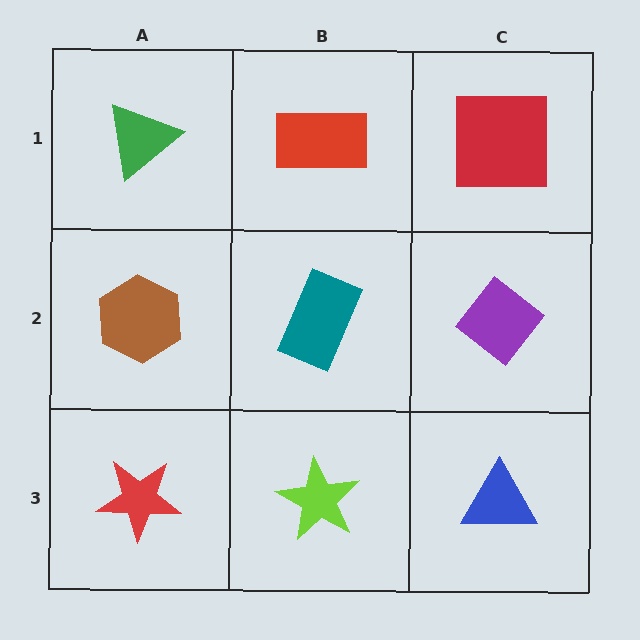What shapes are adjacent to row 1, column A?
A brown hexagon (row 2, column A), a red rectangle (row 1, column B).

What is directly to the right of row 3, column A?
A lime star.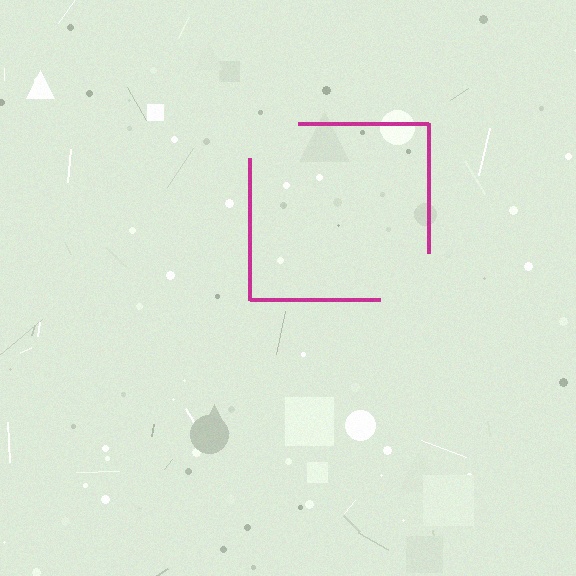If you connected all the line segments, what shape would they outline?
They would outline a square.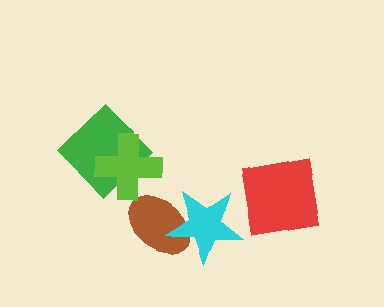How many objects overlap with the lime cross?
1 object overlaps with the lime cross.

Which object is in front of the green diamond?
The lime cross is in front of the green diamond.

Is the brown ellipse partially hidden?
Yes, it is partially covered by another shape.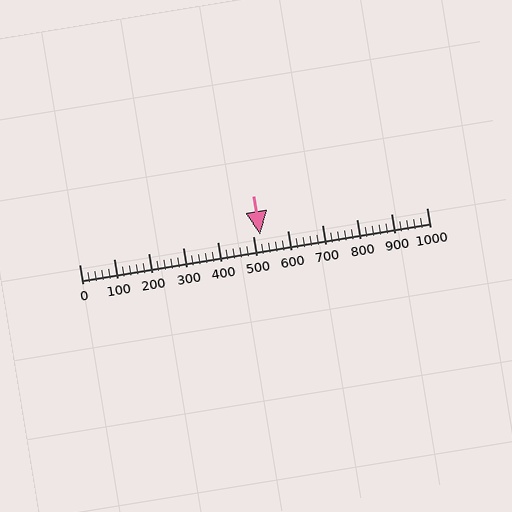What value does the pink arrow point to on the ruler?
The pink arrow points to approximately 520.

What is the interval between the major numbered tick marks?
The major tick marks are spaced 100 units apart.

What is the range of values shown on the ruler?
The ruler shows values from 0 to 1000.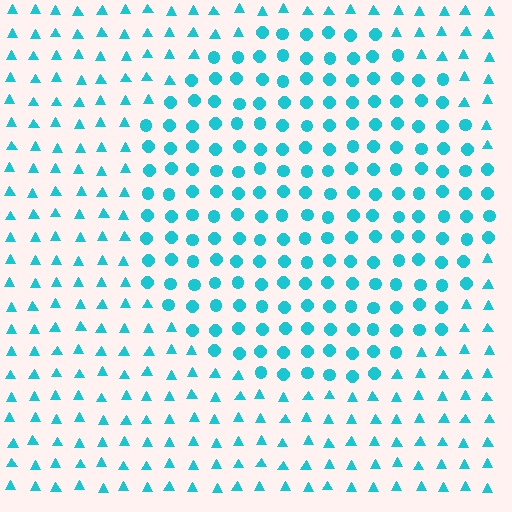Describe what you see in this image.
The image is filled with small cyan elements arranged in a uniform grid. A circle-shaped region contains circles, while the surrounding area contains triangles. The boundary is defined purely by the change in element shape.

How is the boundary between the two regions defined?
The boundary is defined by a change in element shape: circles inside vs. triangles outside. All elements share the same color and spacing.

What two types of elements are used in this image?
The image uses circles inside the circle region and triangles outside it.